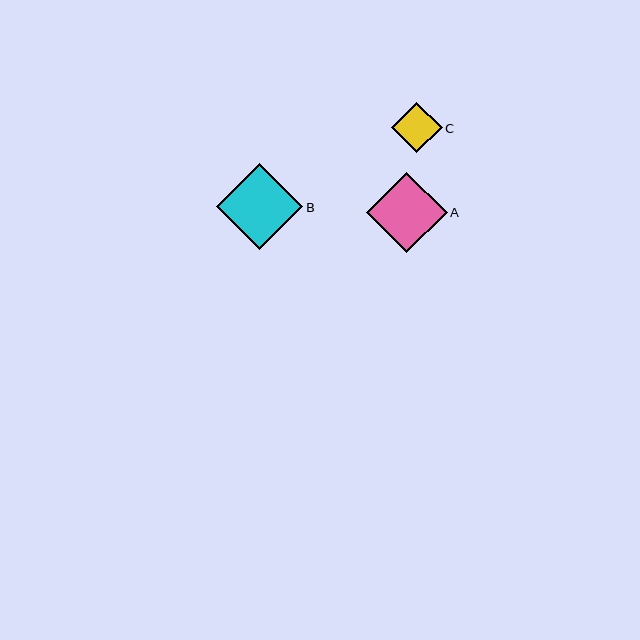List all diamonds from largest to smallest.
From largest to smallest: B, A, C.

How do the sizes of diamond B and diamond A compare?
Diamond B and diamond A are approximately the same size.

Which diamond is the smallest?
Diamond C is the smallest with a size of approximately 51 pixels.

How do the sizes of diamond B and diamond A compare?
Diamond B and diamond A are approximately the same size.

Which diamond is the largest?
Diamond B is the largest with a size of approximately 87 pixels.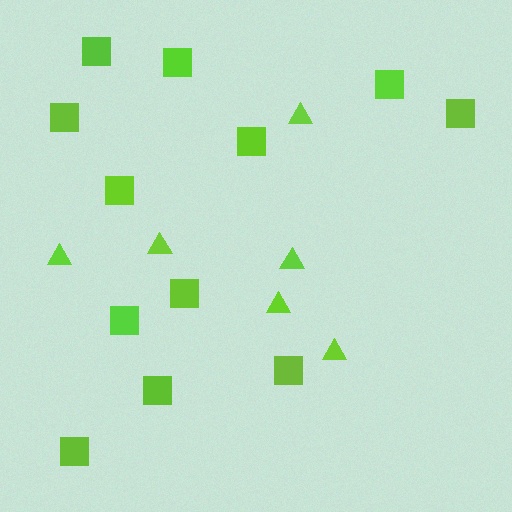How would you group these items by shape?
There are 2 groups: one group of squares (12) and one group of triangles (6).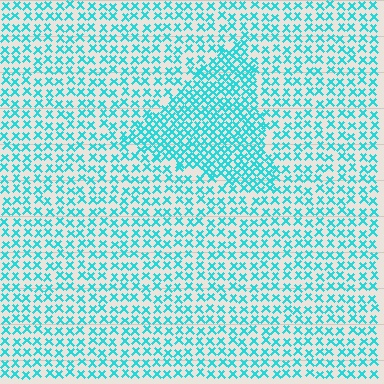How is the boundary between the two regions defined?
The boundary is defined by a change in element density (approximately 1.8x ratio). All elements are the same color, size, and shape.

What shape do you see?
I see a triangle.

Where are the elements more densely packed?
The elements are more densely packed inside the triangle boundary.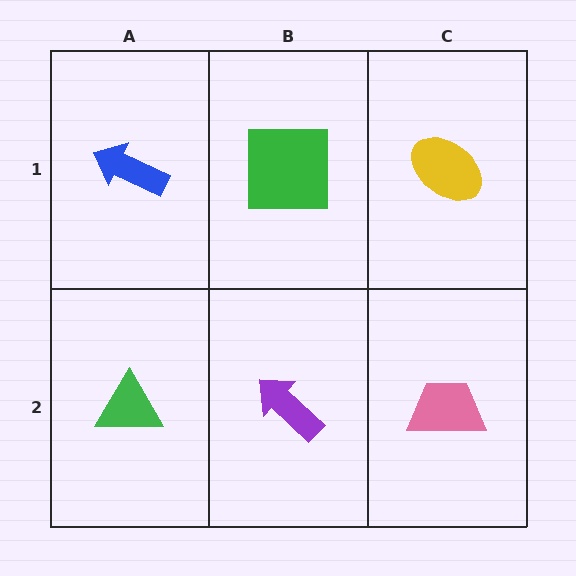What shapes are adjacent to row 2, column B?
A green square (row 1, column B), a green triangle (row 2, column A), a pink trapezoid (row 2, column C).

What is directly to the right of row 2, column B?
A pink trapezoid.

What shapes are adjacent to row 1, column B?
A purple arrow (row 2, column B), a blue arrow (row 1, column A), a yellow ellipse (row 1, column C).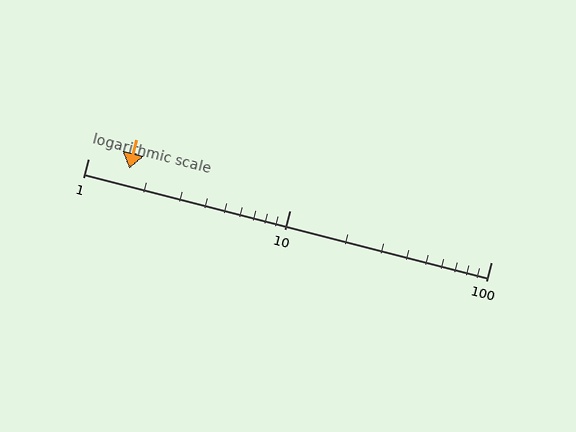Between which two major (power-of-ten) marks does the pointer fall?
The pointer is between 1 and 10.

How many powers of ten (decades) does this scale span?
The scale spans 2 decades, from 1 to 100.